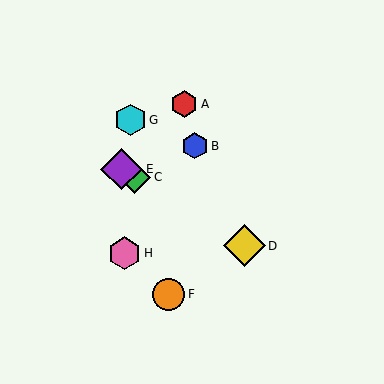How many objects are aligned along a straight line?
3 objects (C, D, E) are aligned along a straight line.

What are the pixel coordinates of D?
Object D is at (245, 246).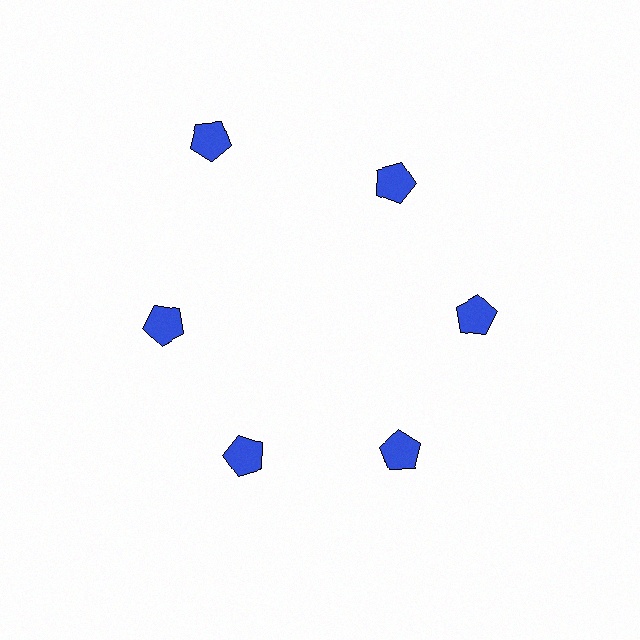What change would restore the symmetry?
The symmetry would be restored by moving it inward, back onto the ring so that all 6 pentagons sit at equal angles and equal distance from the center.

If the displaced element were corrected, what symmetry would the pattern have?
It would have 6-fold rotational symmetry — the pattern would map onto itself every 60 degrees.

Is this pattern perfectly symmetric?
No. The 6 blue pentagons are arranged in a ring, but one element near the 11 o'clock position is pushed outward from the center, breaking the 6-fold rotational symmetry.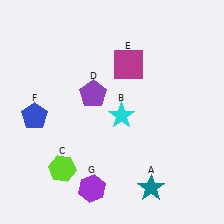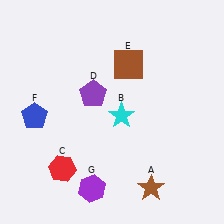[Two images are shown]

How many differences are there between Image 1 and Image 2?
There are 3 differences between the two images.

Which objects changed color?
A changed from teal to brown. C changed from lime to red. E changed from magenta to brown.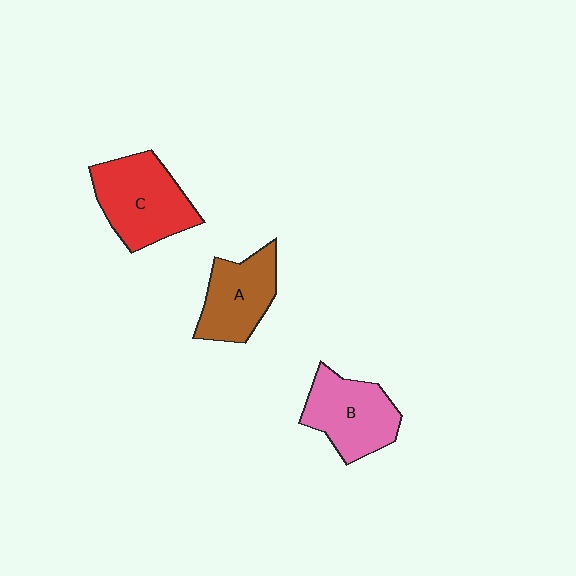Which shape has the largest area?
Shape C (red).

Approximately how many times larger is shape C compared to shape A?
Approximately 1.3 times.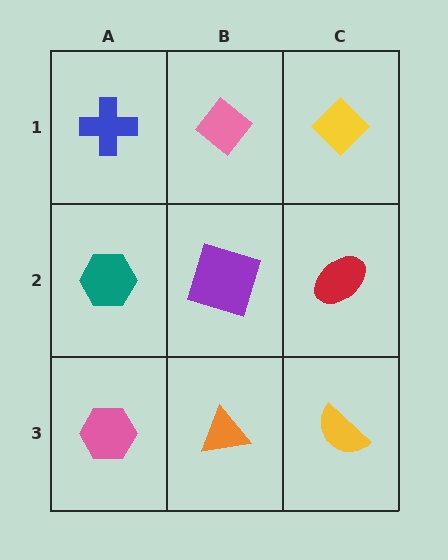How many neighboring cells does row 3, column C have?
2.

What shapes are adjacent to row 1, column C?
A red ellipse (row 2, column C), a pink diamond (row 1, column B).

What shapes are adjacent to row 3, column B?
A purple square (row 2, column B), a pink hexagon (row 3, column A), a yellow semicircle (row 3, column C).